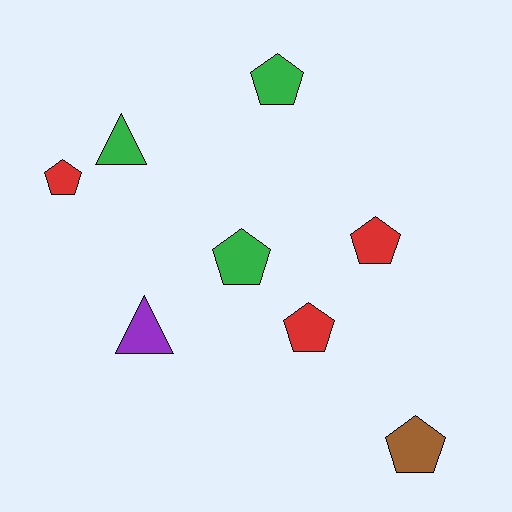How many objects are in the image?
There are 8 objects.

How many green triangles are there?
There is 1 green triangle.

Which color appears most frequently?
Red, with 3 objects.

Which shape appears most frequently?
Pentagon, with 6 objects.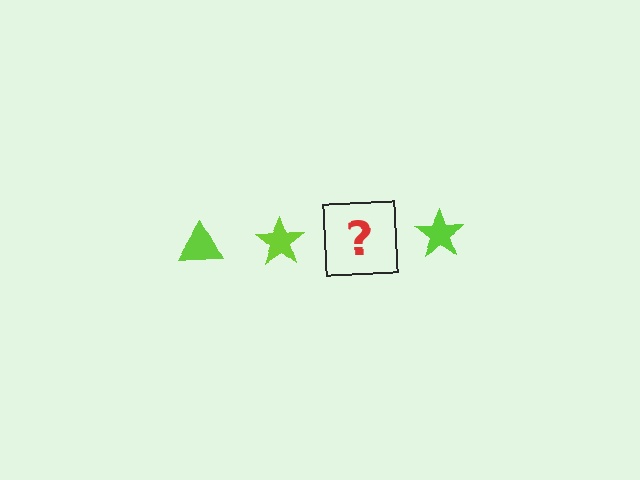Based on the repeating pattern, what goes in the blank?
The blank should be a lime triangle.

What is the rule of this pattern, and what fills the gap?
The rule is that the pattern cycles through triangle, star shapes in lime. The gap should be filled with a lime triangle.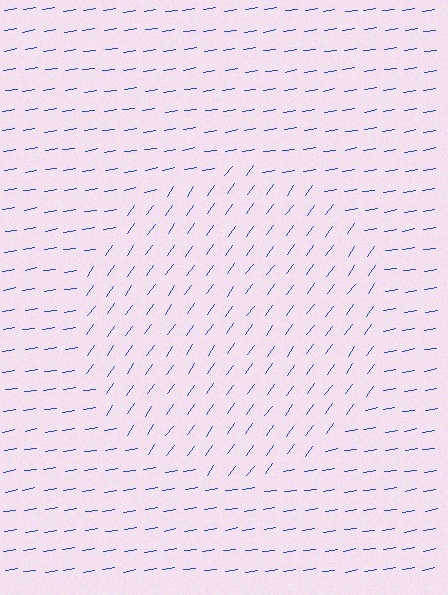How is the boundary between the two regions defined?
The boundary is defined purely by a change in line orientation (approximately 45 degrees difference). All lines are the same color and thickness.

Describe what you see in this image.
The image is filled with small blue line segments. A circle region in the image has lines oriented differently from the surrounding lines, creating a visible texture boundary.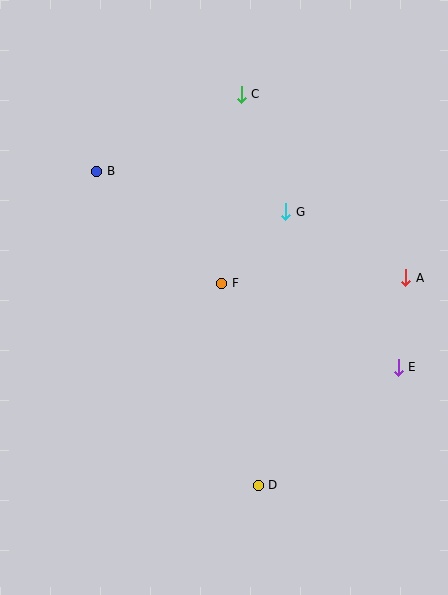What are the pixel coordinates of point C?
Point C is at (241, 94).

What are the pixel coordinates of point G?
Point G is at (286, 212).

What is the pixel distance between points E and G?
The distance between E and G is 192 pixels.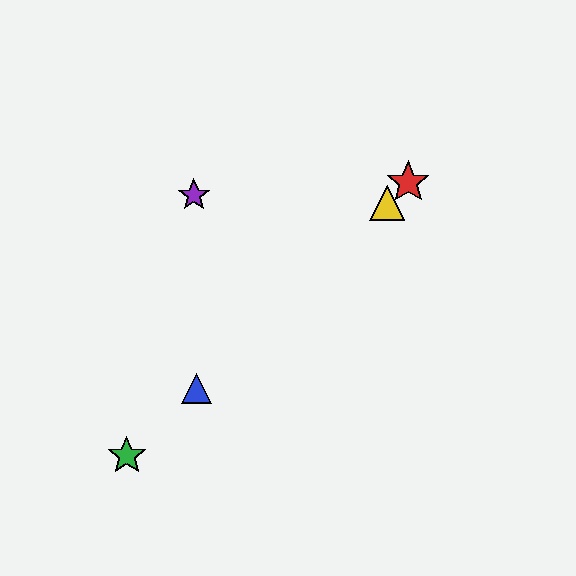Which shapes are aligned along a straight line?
The red star, the blue triangle, the green star, the yellow triangle are aligned along a straight line.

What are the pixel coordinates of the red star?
The red star is at (408, 182).